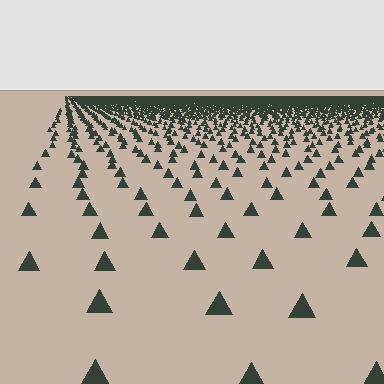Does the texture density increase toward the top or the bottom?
Density increases toward the top.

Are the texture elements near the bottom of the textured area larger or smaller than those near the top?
Larger. Near the bottom, elements are closer to the viewer and appear at a bigger on-screen size.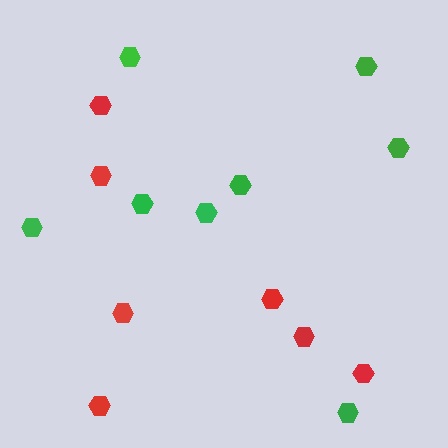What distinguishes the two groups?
There are 2 groups: one group of green hexagons (8) and one group of red hexagons (7).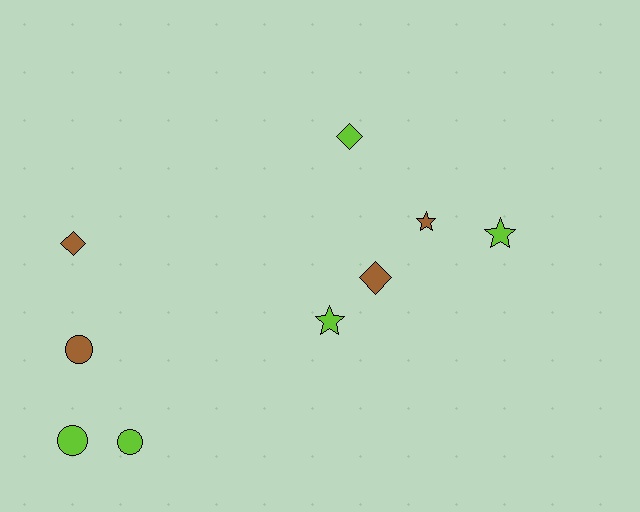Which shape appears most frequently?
Diamond, with 3 objects.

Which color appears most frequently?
Lime, with 5 objects.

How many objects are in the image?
There are 9 objects.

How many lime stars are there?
There are 2 lime stars.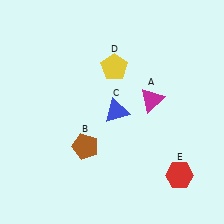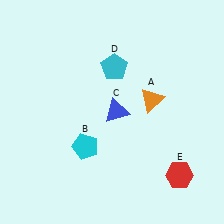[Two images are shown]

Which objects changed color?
A changed from magenta to orange. B changed from brown to cyan. D changed from yellow to cyan.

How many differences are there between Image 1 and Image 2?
There are 3 differences between the two images.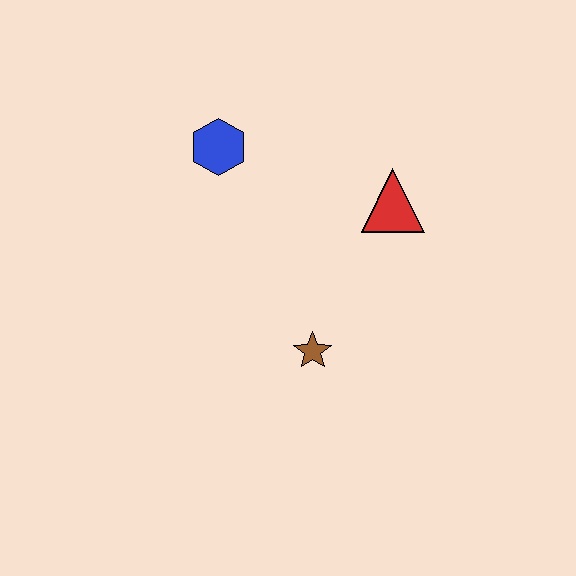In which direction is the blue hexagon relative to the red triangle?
The blue hexagon is to the left of the red triangle.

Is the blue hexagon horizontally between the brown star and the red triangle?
No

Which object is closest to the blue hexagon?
The red triangle is closest to the blue hexagon.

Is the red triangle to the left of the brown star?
No